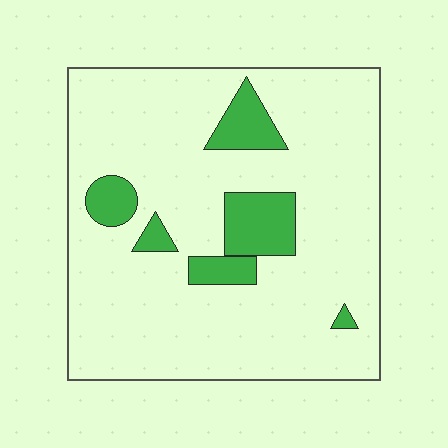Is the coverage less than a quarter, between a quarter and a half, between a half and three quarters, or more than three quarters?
Less than a quarter.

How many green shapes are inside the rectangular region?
6.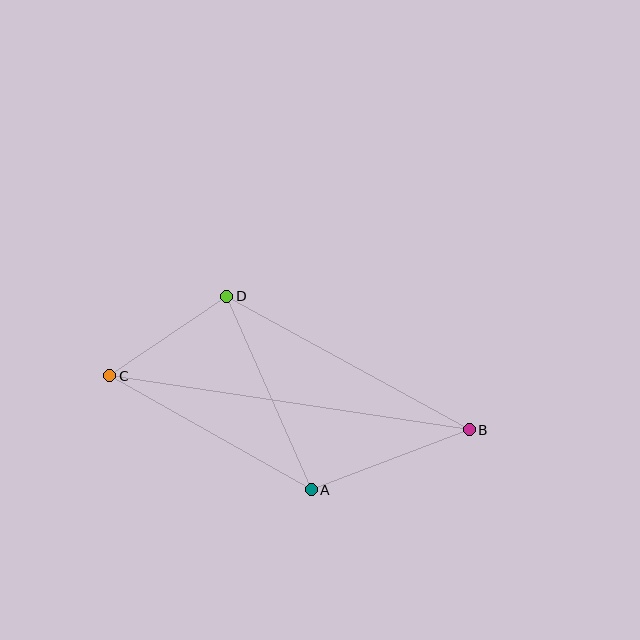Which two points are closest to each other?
Points C and D are closest to each other.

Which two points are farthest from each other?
Points B and C are farthest from each other.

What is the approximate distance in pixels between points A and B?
The distance between A and B is approximately 169 pixels.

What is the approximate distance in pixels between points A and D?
The distance between A and D is approximately 211 pixels.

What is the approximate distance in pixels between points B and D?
The distance between B and D is approximately 277 pixels.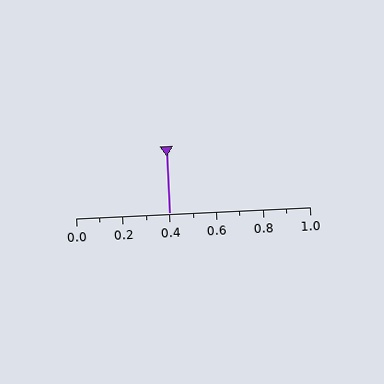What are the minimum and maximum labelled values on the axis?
The axis runs from 0.0 to 1.0.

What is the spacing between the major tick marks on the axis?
The major ticks are spaced 0.2 apart.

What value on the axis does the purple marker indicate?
The marker indicates approximately 0.4.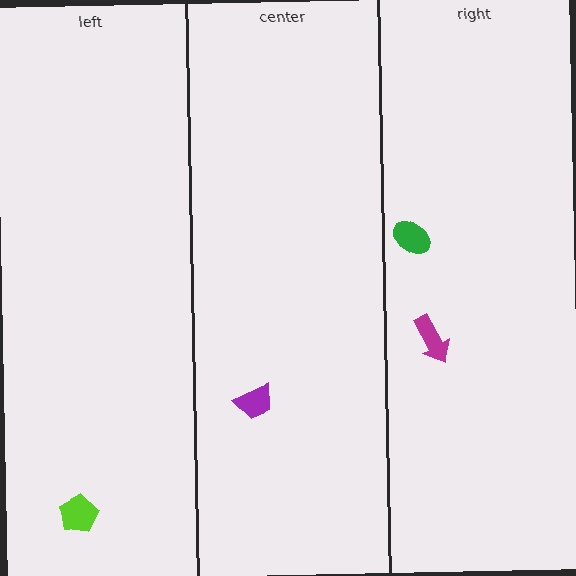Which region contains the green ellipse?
The right region.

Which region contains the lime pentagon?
The left region.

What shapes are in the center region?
The purple trapezoid.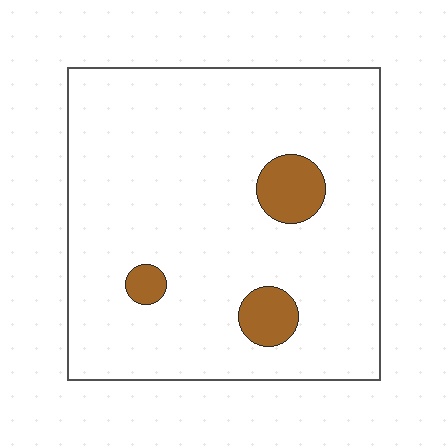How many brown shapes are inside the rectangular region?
3.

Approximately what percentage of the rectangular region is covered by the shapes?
Approximately 10%.